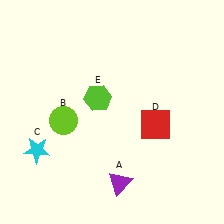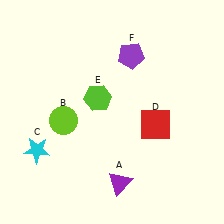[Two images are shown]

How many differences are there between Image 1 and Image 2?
There is 1 difference between the two images.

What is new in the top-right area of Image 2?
A purple pentagon (F) was added in the top-right area of Image 2.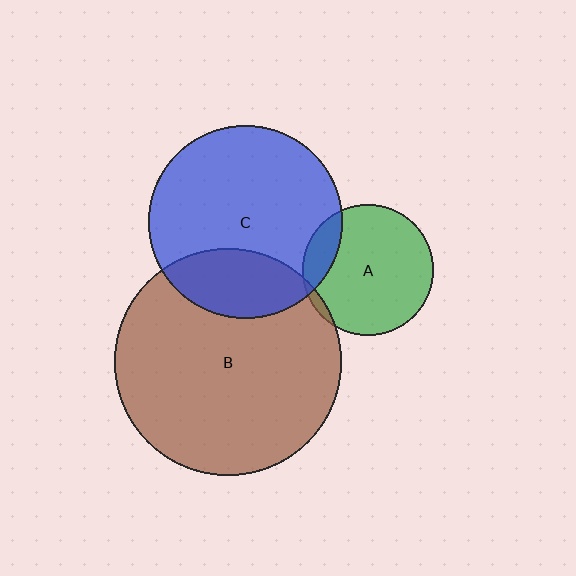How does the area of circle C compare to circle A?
Approximately 2.2 times.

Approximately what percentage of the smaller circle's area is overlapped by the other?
Approximately 5%.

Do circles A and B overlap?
Yes.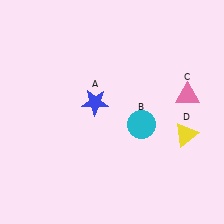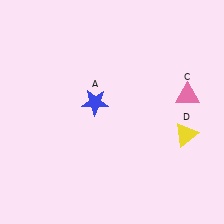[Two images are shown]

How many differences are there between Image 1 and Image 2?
There is 1 difference between the two images.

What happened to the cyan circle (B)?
The cyan circle (B) was removed in Image 2. It was in the bottom-right area of Image 1.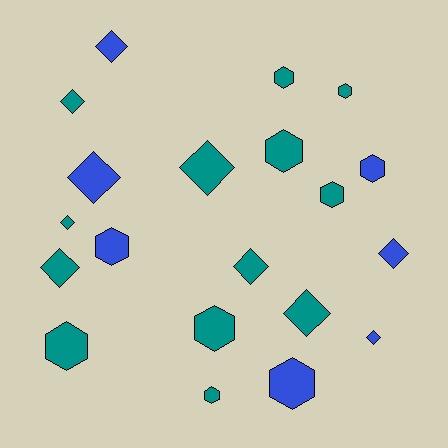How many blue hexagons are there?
There are 3 blue hexagons.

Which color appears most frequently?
Teal, with 13 objects.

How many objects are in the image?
There are 20 objects.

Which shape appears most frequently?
Hexagon, with 10 objects.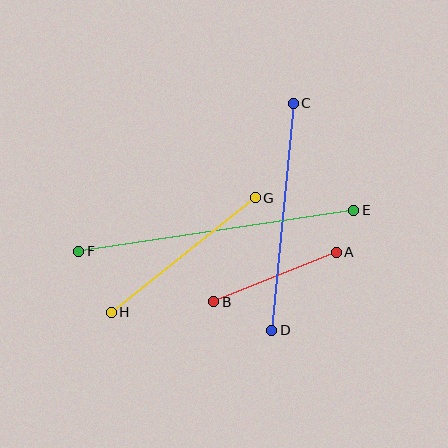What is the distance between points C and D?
The distance is approximately 228 pixels.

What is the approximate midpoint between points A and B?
The midpoint is at approximately (275, 277) pixels.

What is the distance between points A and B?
The distance is approximately 132 pixels.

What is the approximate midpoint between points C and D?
The midpoint is at approximately (283, 217) pixels.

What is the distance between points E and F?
The distance is approximately 278 pixels.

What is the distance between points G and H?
The distance is approximately 184 pixels.